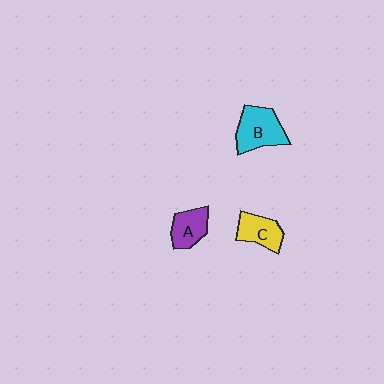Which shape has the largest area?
Shape B (cyan).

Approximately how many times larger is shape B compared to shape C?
Approximately 1.4 times.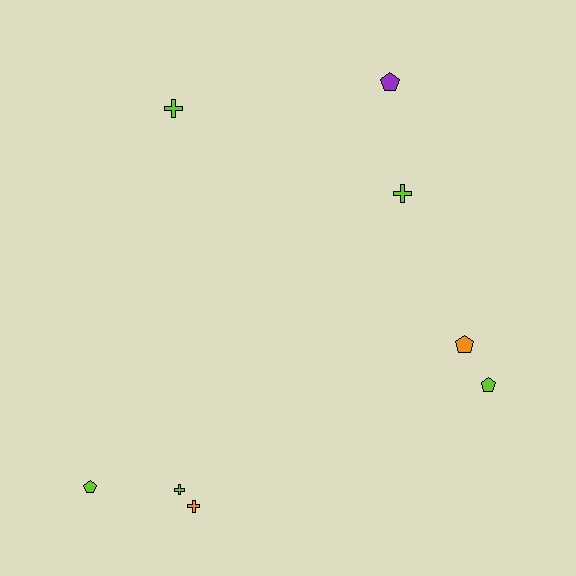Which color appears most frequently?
Lime, with 5 objects.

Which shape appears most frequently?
Pentagon, with 4 objects.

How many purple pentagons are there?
There is 1 purple pentagon.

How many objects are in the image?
There are 8 objects.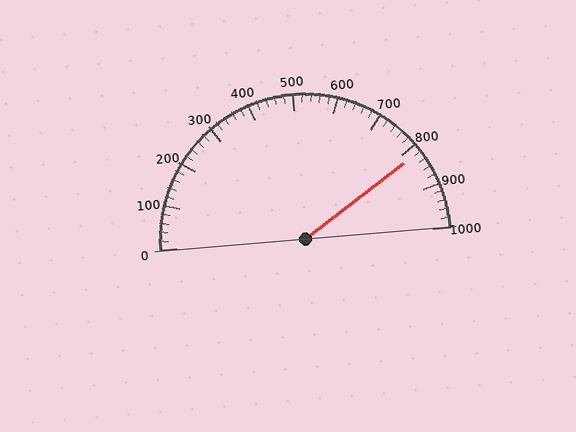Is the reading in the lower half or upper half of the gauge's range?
The reading is in the upper half of the range (0 to 1000).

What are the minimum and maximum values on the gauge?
The gauge ranges from 0 to 1000.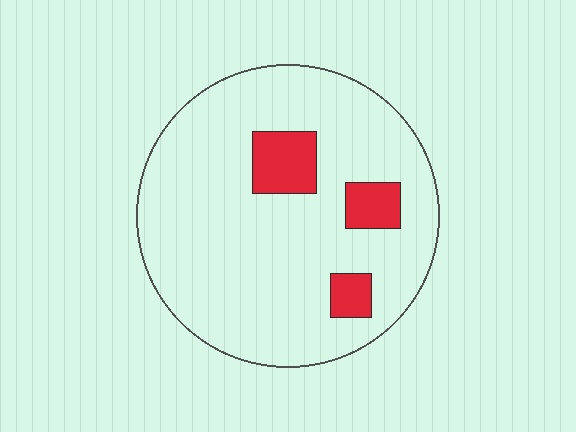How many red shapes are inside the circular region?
3.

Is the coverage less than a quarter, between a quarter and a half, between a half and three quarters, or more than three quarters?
Less than a quarter.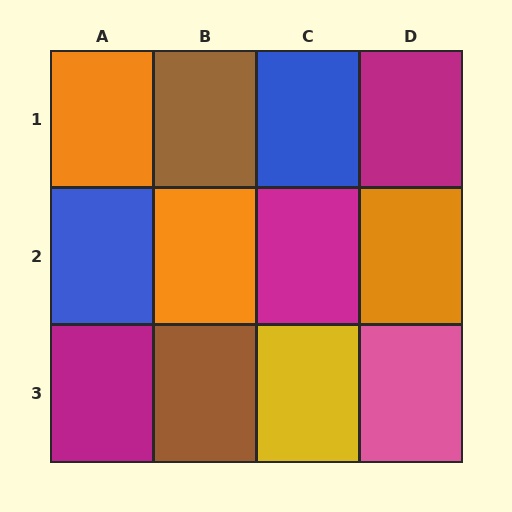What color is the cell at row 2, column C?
Magenta.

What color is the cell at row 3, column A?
Magenta.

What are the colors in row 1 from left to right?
Orange, brown, blue, magenta.